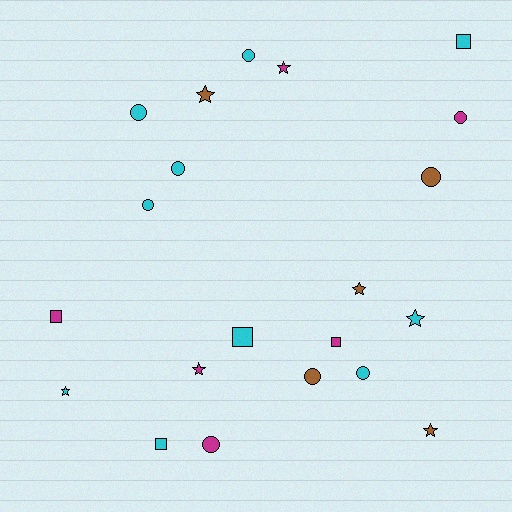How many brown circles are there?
There are 2 brown circles.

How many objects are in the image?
There are 21 objects.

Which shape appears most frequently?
Circle, with 9 objects.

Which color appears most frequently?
Cyan, with 10 objects.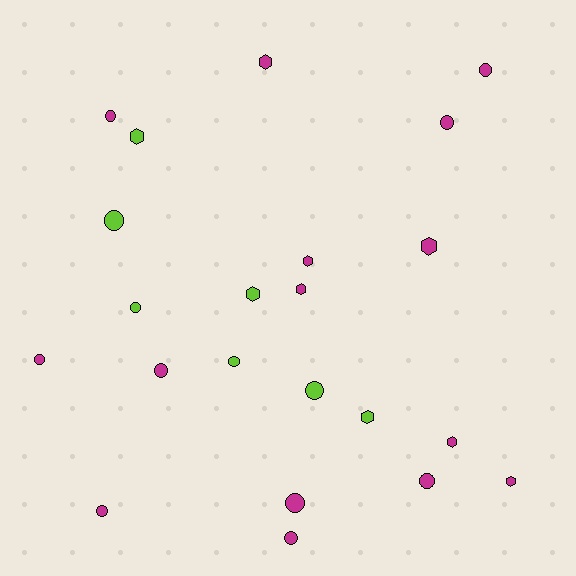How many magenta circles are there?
There are 9 magenta circles.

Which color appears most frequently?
Magenta, with 15 objects.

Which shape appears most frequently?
Circle, with 13 objects.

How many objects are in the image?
There are 22 objects.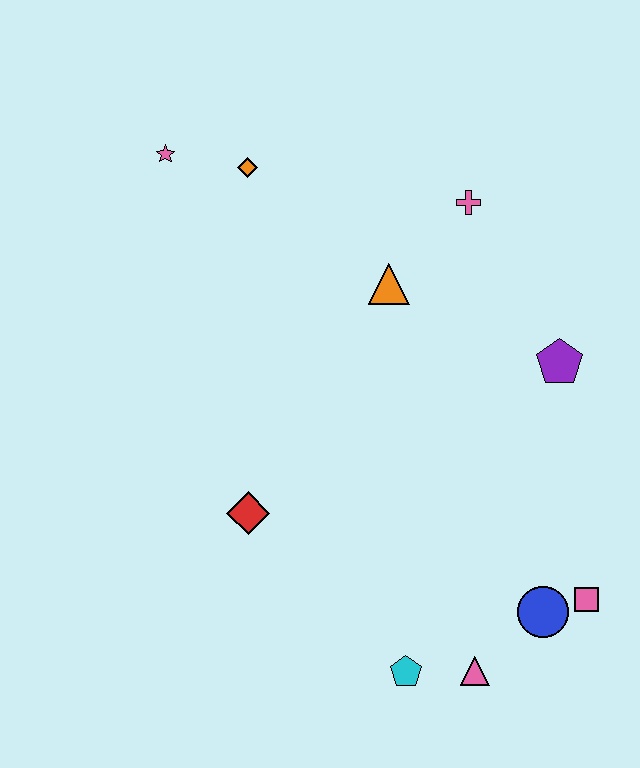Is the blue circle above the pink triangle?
Yes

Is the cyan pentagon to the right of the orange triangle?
Yes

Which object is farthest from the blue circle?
The pink star is farthest from the blue circle.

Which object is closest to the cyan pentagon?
The pink triangle is closest to the cyan pentagon.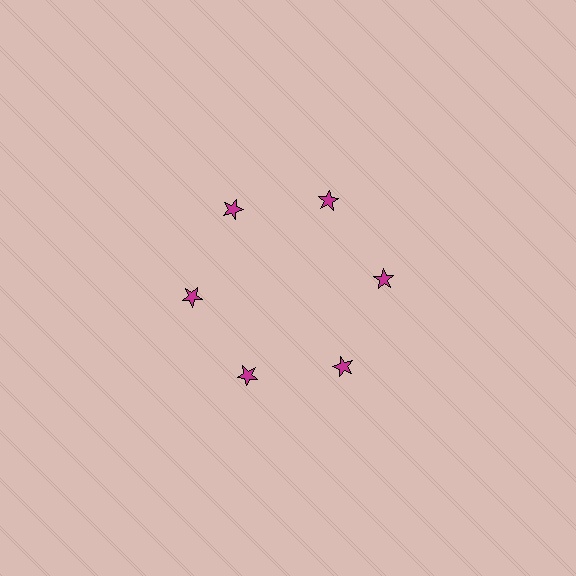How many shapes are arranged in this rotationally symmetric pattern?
There are 6 shapes, arranged in 6 groups of 1.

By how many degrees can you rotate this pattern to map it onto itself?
The pattern maps onto itself every 60 degrees of rotation.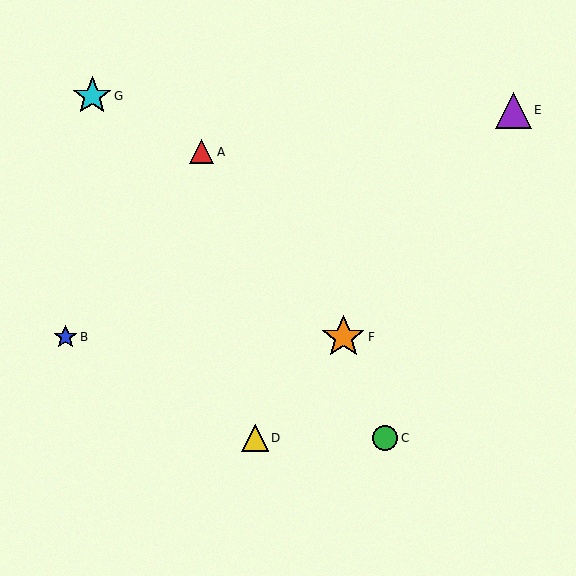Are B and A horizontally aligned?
No, B is at y≈337 and A is at y≈152.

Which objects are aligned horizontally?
Objects B, F are aligned horizontally.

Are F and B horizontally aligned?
Yes, both are at y≈337.